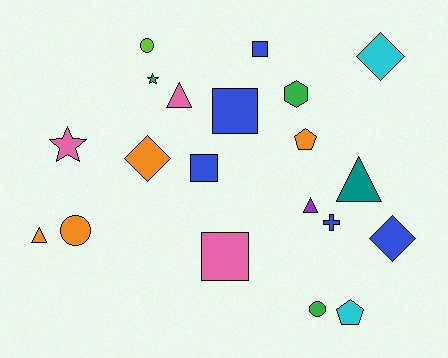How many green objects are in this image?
There are 3 green objects.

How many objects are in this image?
There are 20 objects.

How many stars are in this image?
There are 2 stars.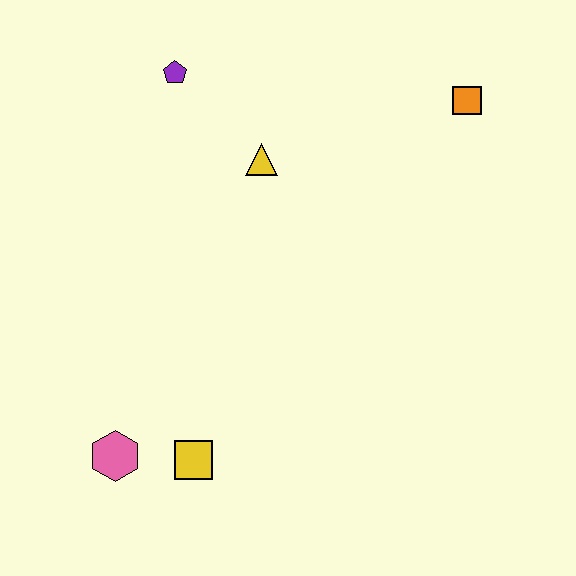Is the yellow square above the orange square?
No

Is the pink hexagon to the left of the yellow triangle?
Yes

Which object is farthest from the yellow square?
The orange square is farthest from the yellow square.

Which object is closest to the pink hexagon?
The yellow square is closest to the pink hexagon.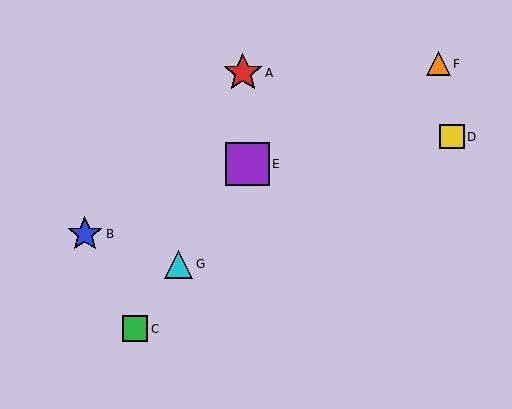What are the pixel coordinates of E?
Object E is at (248, 164).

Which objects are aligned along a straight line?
Objects C, E, G are aligned along a straight line.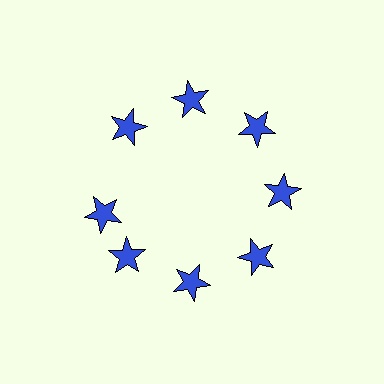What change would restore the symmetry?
The symmetry would be restored by rotating it back into even spacing with its neighbors so that all 8 stars sit at equal angles and equal distance from the center.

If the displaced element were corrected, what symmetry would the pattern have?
It would have 8-fold rotational symmetry — the pattern would map onto itself every 45 degrees.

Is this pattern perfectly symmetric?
No. The 8 blue stars are arranged in a ring, but one element near the 9 o'clock position is rotated out of alignment along the ring, breaking the 8-fold rotational symmetry.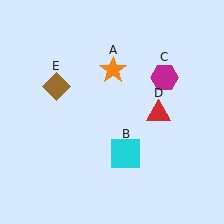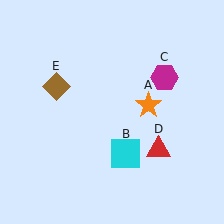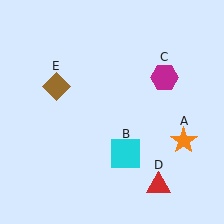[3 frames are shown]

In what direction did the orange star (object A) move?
The orange star (object A) moved down and to the right.